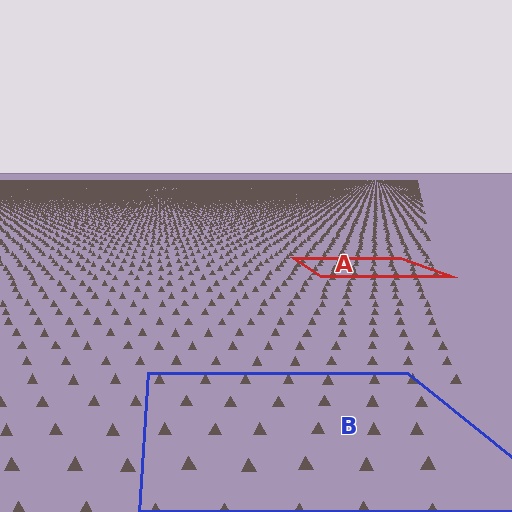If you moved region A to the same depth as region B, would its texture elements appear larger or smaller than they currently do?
They would appear larger. At a closer depth, the same texture elements are projected at a bigger on-screen size.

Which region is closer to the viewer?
Region B is closer. The texture elements there are larger and more spread out.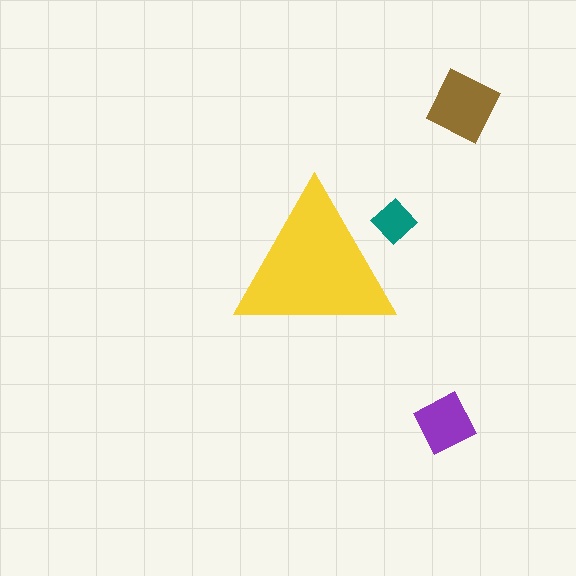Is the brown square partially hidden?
No, the brown square is fully visible.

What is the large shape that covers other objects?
A yellow triangle.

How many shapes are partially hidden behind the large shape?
1 shape is partially hidden.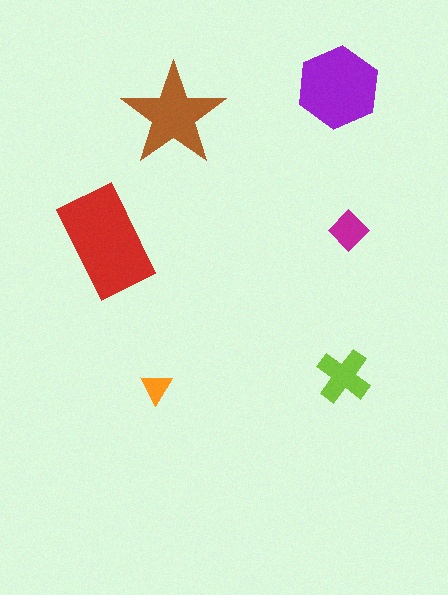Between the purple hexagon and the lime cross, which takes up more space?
The purple hexagon.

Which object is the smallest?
The orange triangle.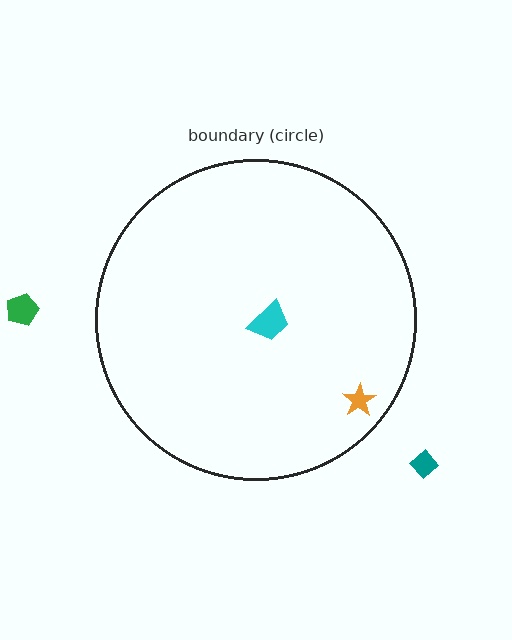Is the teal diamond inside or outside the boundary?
Outside.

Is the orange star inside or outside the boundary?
Inside.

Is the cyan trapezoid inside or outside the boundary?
Inside.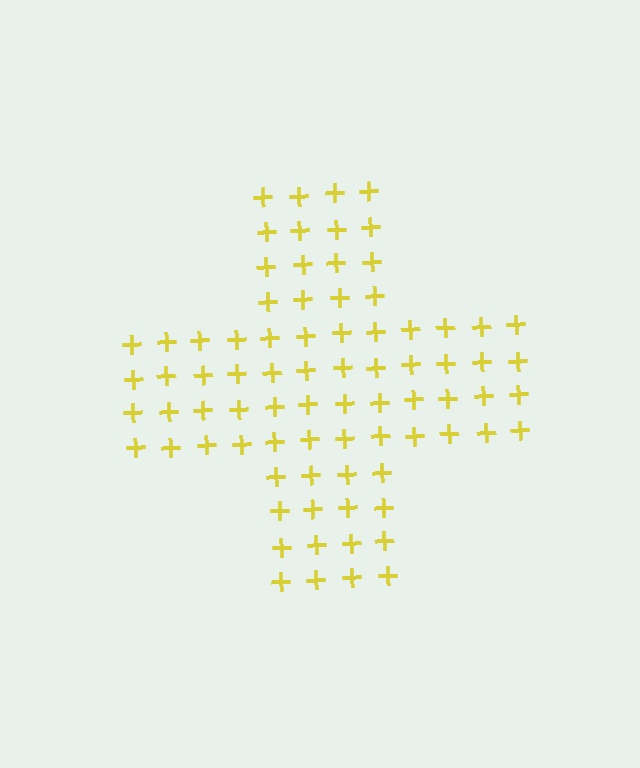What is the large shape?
The large shape is a cross.